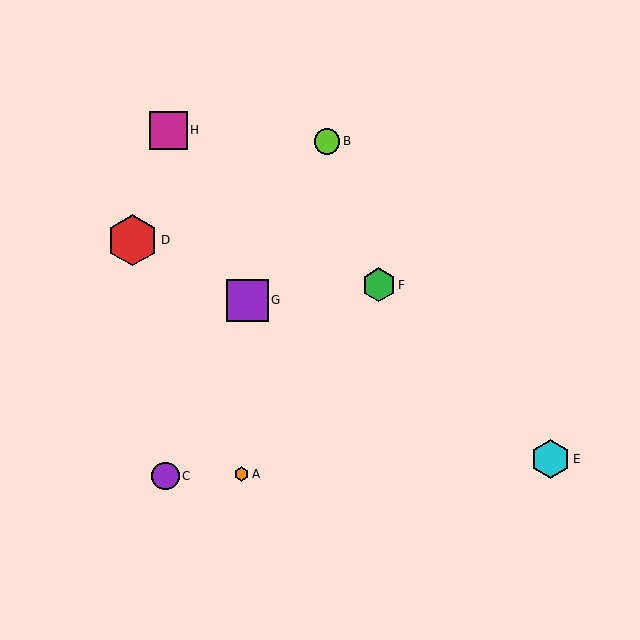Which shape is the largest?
The red hexagon (labeled D) is the largest.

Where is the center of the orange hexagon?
The center of the orange hexagon is at (241, 474).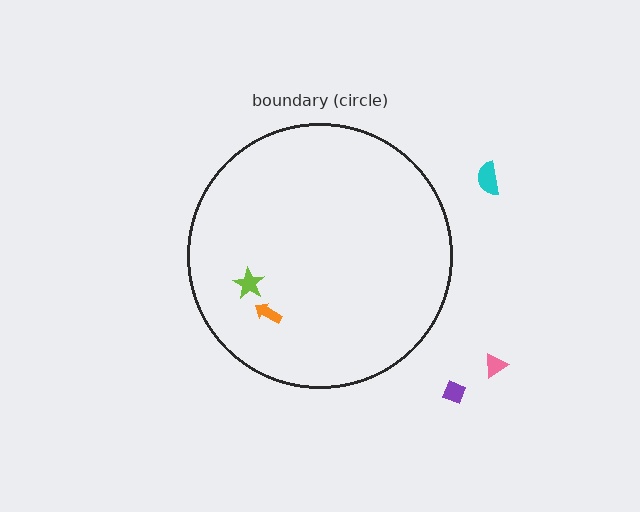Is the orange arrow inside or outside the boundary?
Inside.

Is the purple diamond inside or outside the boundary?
Outside.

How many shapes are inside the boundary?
2 inside, 3 outside.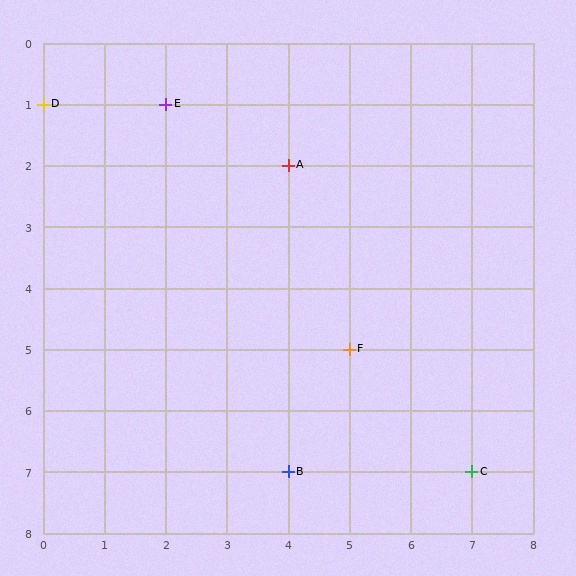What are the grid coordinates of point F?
Point F is at grid coordinates (5, 5).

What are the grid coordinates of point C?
Point C is at grid coordinates (7, 7).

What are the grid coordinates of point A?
Point A is at grid coordinates (4, 2).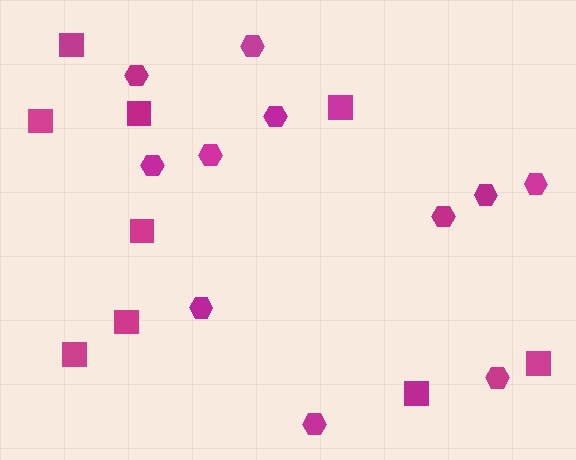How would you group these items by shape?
There are 2 groups: one group of squares (9) and one group of hexagons (11).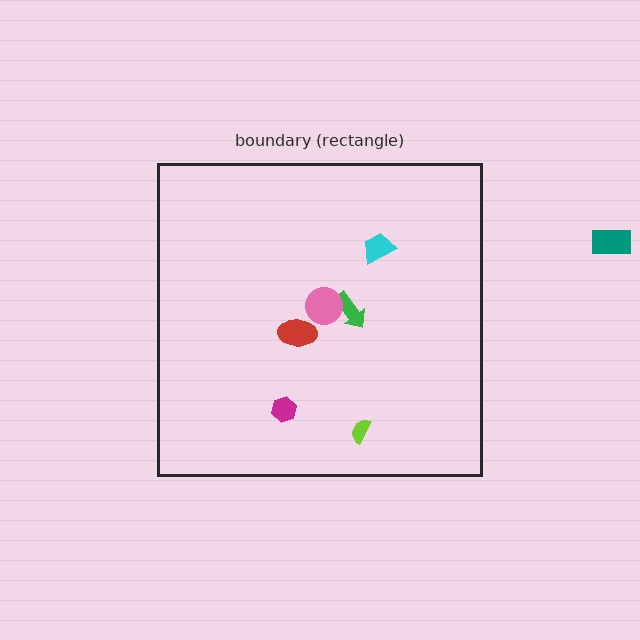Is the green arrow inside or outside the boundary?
Inside.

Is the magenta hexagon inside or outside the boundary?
Inside.